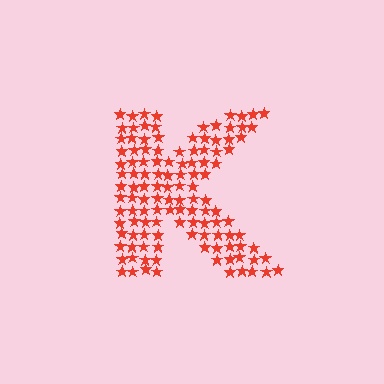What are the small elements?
The small elements are stars.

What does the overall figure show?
The overall figure shows the letter K.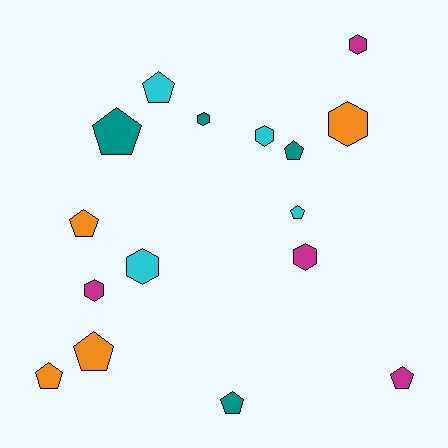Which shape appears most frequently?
Pentagon, with 9 objects.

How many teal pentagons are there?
There are 3 teal pentagons.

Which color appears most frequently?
Orange, with 4 objects.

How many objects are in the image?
There are 16 objects.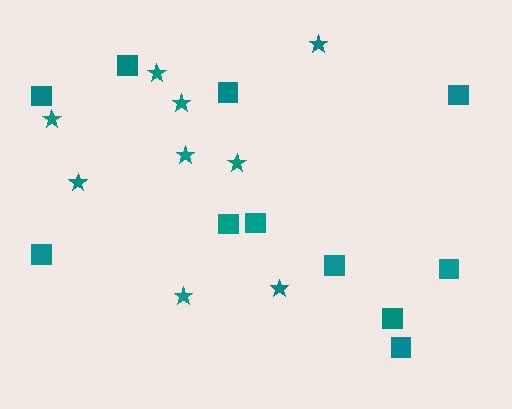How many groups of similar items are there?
There are 2 groups: one group of stars (9) and one group of squares (11).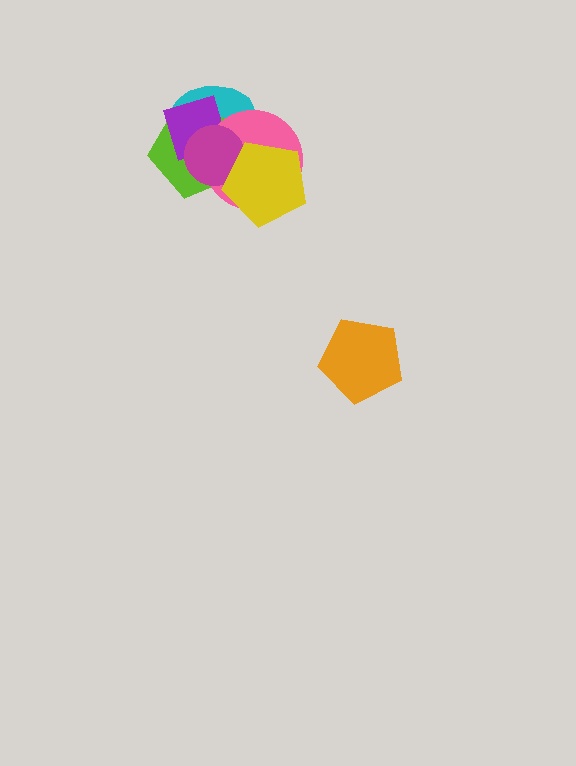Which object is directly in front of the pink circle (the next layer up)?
The magenta circle is directly in front of the pink circle.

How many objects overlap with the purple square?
4 objects overlap with the purple square.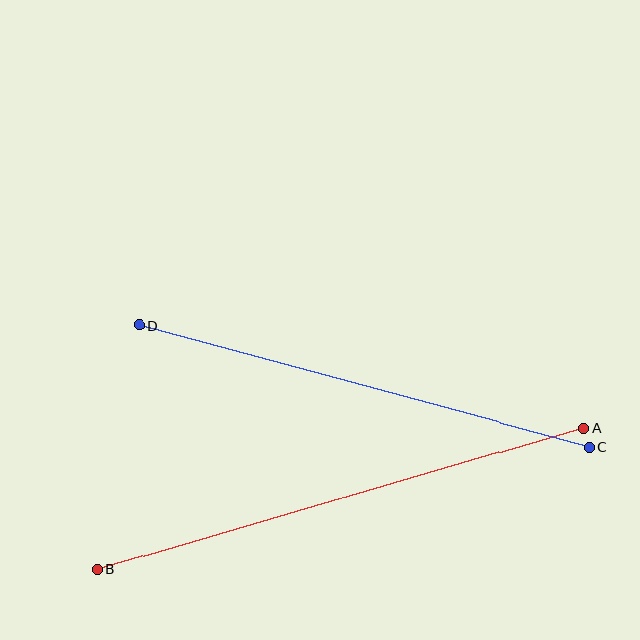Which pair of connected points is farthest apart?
Points A and B are farthest apart.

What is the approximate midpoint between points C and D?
The midpoint is at approximately (364, 386) pixels.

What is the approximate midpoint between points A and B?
The midpoint is at approximately (341, 499) pixels.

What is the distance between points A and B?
The distance is approximately 506 pixels.